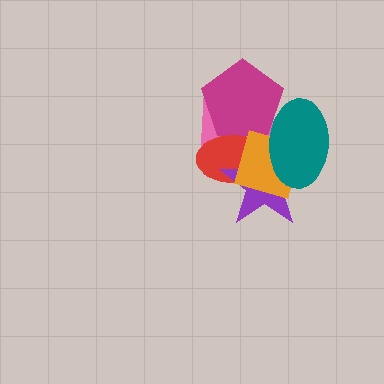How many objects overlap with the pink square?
5 objects overlap with the pink square.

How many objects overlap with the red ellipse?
5 objects overlap with the red ellipse.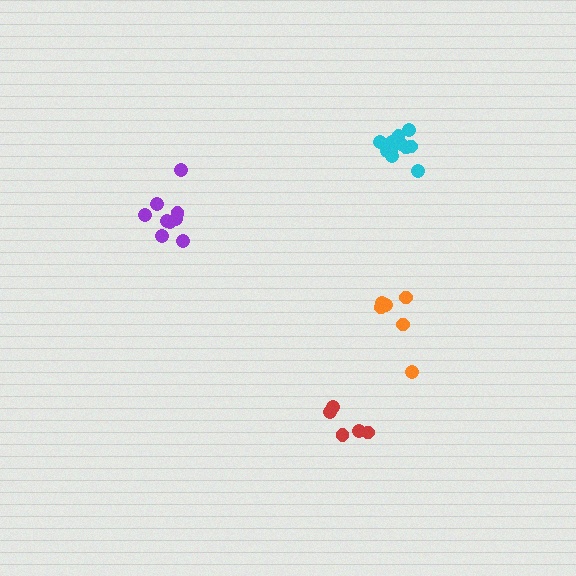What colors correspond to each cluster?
The clusters are colored: purple, red, cyan, orange.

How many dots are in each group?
Group 1: 9 dots, Group 2: 5 dots, Group 3: 11 dots, Group 4: 6 dots (31 total).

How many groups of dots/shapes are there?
There are 4 groups.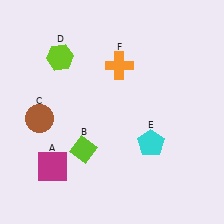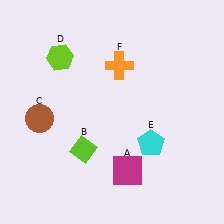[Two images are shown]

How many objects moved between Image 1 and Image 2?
1 object moved between the two images.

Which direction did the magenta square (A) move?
The magenta square (A) moved right.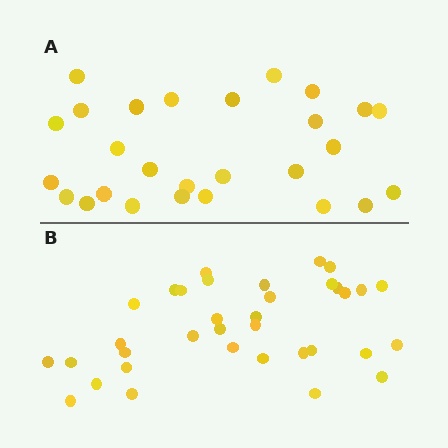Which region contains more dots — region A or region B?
Region B (the bottom region) has more dots.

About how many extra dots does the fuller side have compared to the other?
Region B has roughly 8 or so more dots than region A.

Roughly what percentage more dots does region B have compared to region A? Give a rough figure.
About 30% more.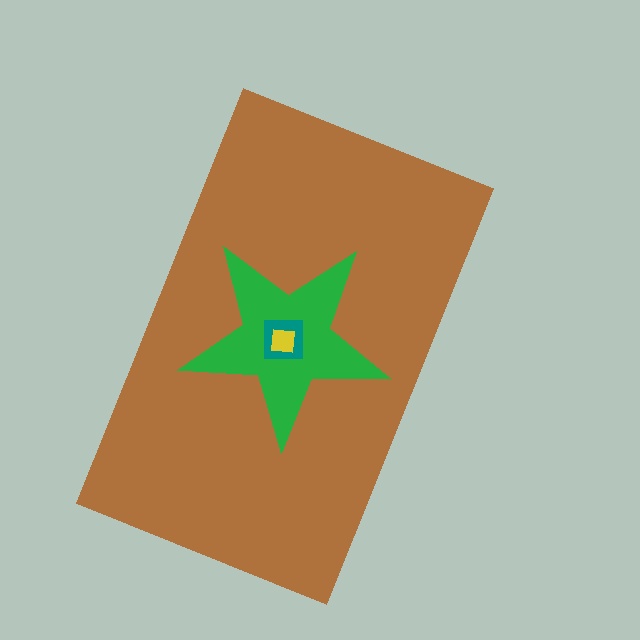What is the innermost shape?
The yellow square.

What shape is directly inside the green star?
The teal square.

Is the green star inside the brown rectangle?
Yes.